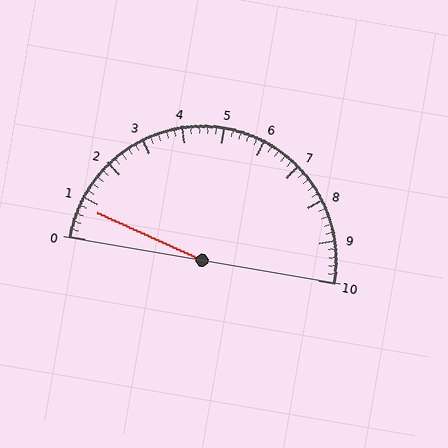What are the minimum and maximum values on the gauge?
The gauge ranges from 0 to 10.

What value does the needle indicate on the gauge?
The needle indicates approximately 0.8.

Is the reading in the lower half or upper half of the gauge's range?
The reading is in the lower half of the range (0 to 10).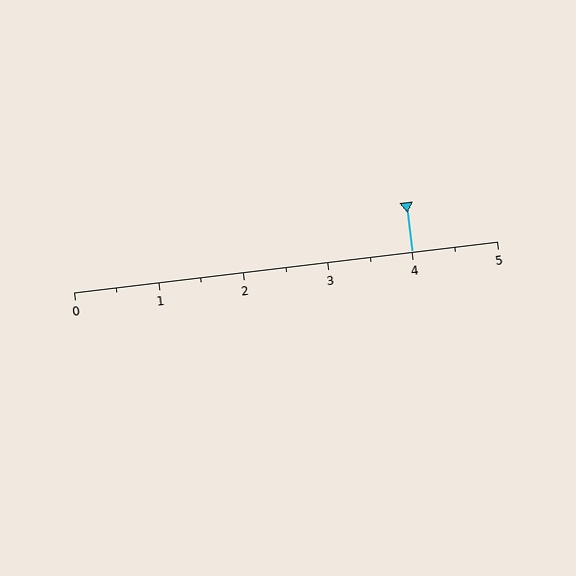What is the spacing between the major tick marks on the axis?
The major ticks are spaced 1 apart.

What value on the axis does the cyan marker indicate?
The marker indicates approximately 4.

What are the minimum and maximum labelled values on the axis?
The axis runs from 0 to 5.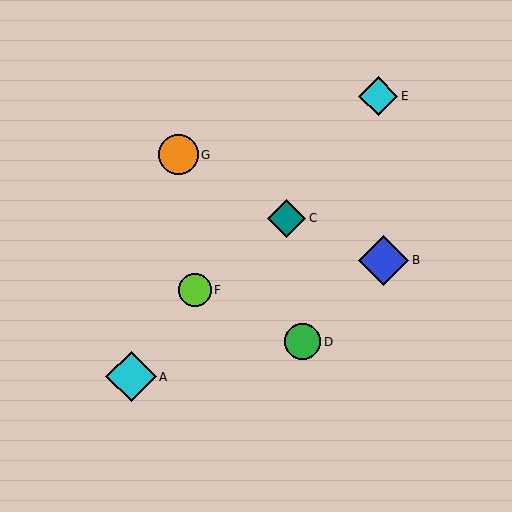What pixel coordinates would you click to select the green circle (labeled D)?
Click at (303, 342) to select the green circle D.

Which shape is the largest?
The cyan diamond (labeled A) is the largest.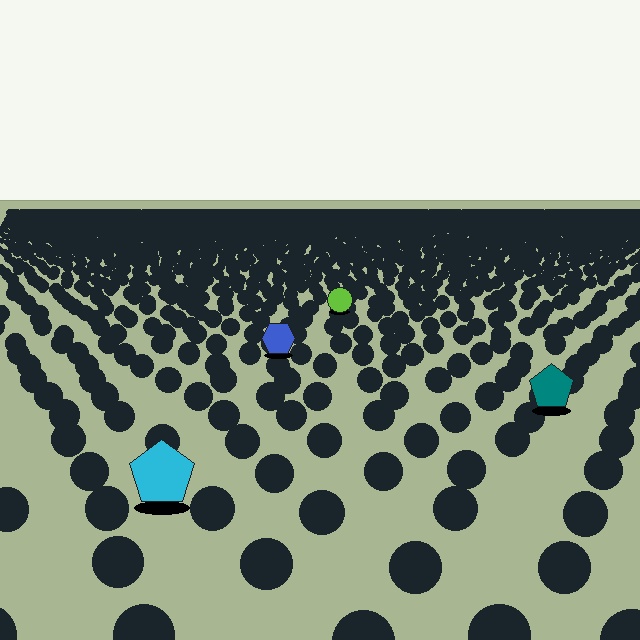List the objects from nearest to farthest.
From nearest to farthest: the cyan pentagon, the teal pentagon, the blue hexagon, the lime circle.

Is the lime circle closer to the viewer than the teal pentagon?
No. The teal pentagon is closer — you can tell from the texture gradient: the ground texture is coarser near it.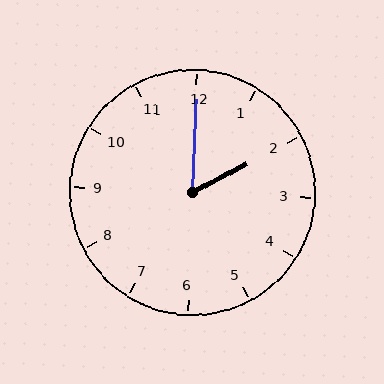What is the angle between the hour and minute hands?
Approximately 60 degrees.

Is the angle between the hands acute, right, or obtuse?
It is acute.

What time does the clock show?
2:00.